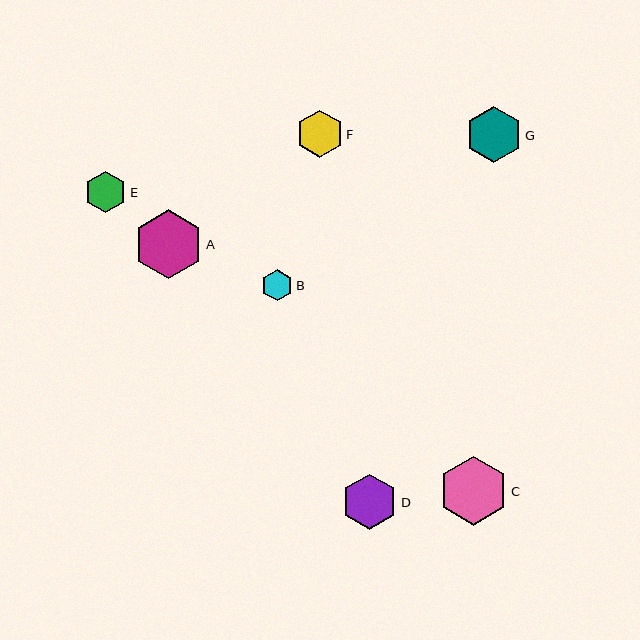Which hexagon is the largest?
Hexagon C is the largest with a size of approximately 69 pixels.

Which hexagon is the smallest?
Hexagon B is the smallest with a size of approximately 31 pixels.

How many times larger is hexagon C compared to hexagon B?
Hexagon C is approximately 2.2 times the size of hexagon B.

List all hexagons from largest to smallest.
From largest to smallest: C, A, G, D, F, E, B.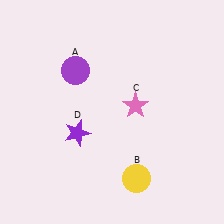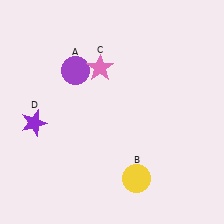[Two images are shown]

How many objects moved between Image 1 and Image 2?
2 objects moved between the two images.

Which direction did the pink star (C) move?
The pink star (C) moved up.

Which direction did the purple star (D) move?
The purple star (D) moved left.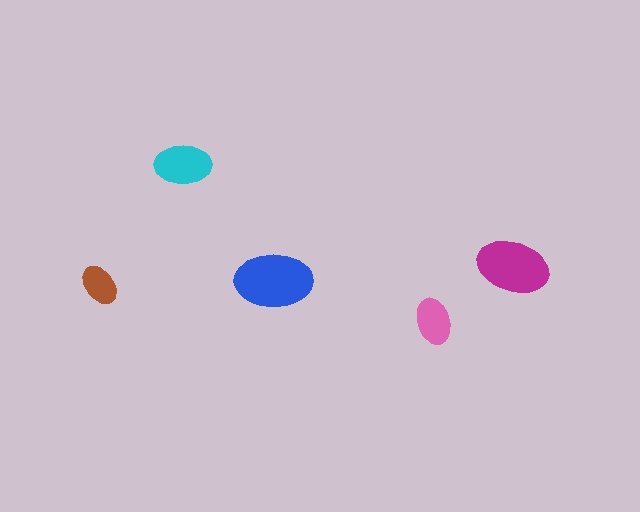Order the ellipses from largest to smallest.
the blue one, the magenta one, the cyan one, the pink one, the brown one.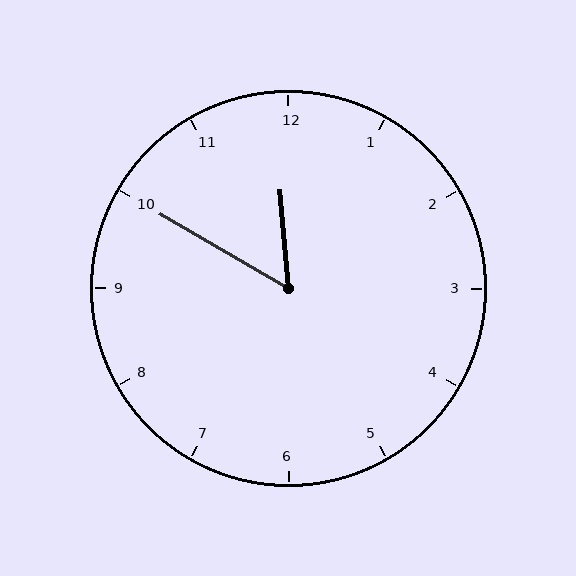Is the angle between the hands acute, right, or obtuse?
It is acute.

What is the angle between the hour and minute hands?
Approximately 55 degrees.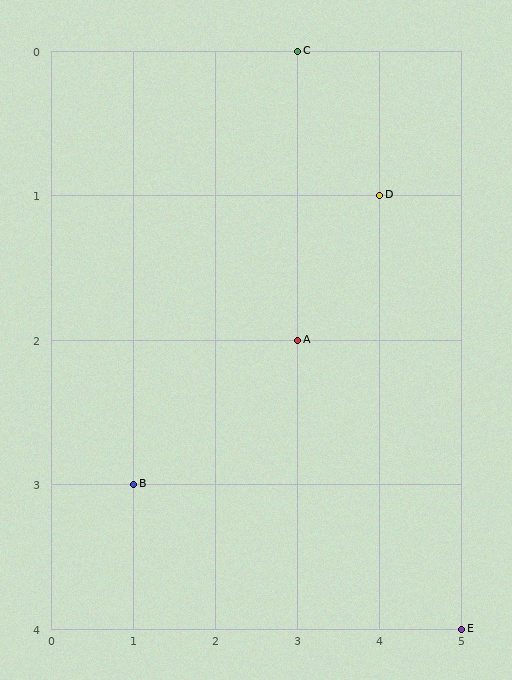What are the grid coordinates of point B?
Point B is at grid coordinates (1, 3).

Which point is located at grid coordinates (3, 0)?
Point C is at (3, 0).